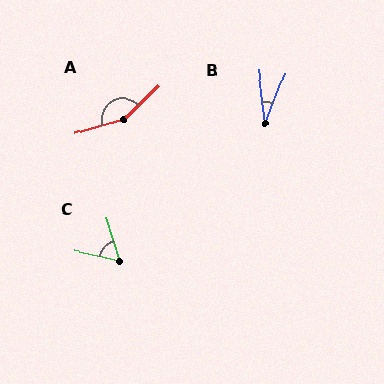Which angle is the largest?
A, at approximately 153 degrees.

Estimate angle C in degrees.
Approximately 61 degrees.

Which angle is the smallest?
B, at approximately 29 degrees.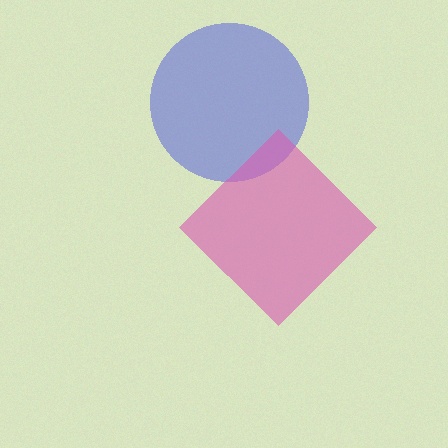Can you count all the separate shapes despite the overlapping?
Yes, there are 2 separate shapes.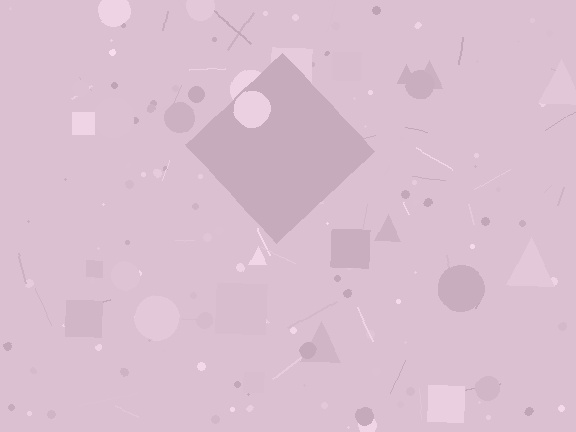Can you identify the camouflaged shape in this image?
The camouflaged shape is a diamond.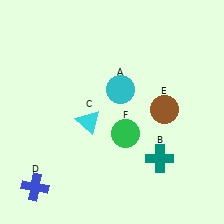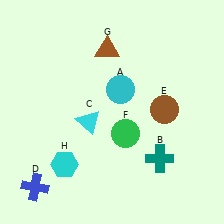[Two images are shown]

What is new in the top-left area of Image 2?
A brown triangle (G) was added in the top-left area of Image 2.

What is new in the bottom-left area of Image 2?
A cyan hexagon (H) was added in the bottom-left area of Image 2.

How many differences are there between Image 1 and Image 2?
There are 2 differences between the two images.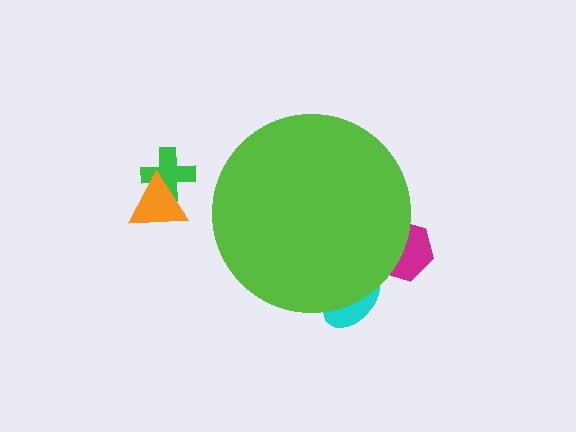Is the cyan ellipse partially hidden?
Yes, the cyan ellipse is partially hidden behind the lime circle.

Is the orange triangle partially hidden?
No, the orange triangle is fully visible.